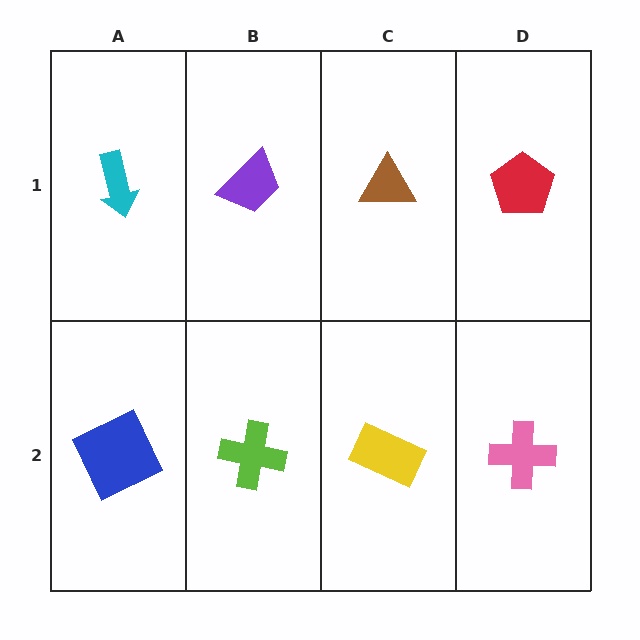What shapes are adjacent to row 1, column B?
A lime cross (row 2, column B), a cyan arrow (row 1, column A), a brown triangle (row 1, column C).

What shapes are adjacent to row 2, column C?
A brown triangle (row 1, column C), a lime cross (row 2, column B), a pink cross (row 2, column D).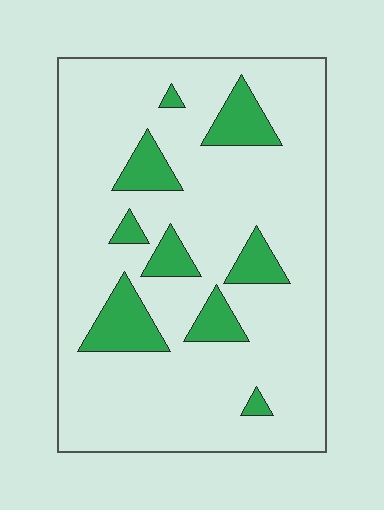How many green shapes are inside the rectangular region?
9.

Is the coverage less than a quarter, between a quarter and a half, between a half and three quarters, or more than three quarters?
Less than a quarter.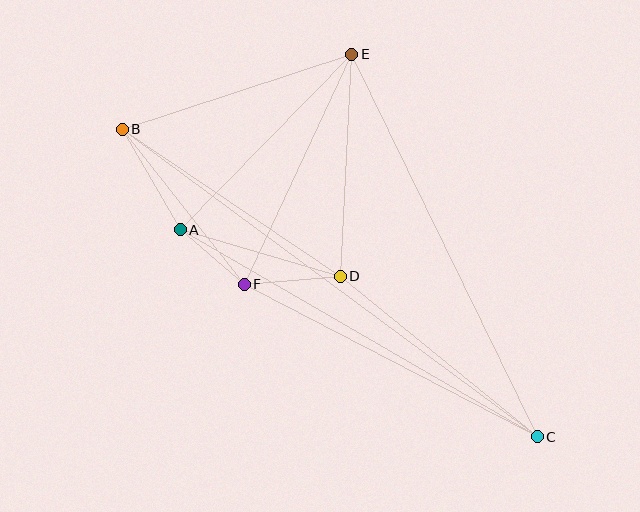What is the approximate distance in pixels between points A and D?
The distance between A and D is approximately 167 pixels.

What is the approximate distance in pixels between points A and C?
The distance between A and C is approximately 413 pixels.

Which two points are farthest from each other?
Points B and C are farthest from each other.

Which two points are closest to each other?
Points A and F are closest to each other.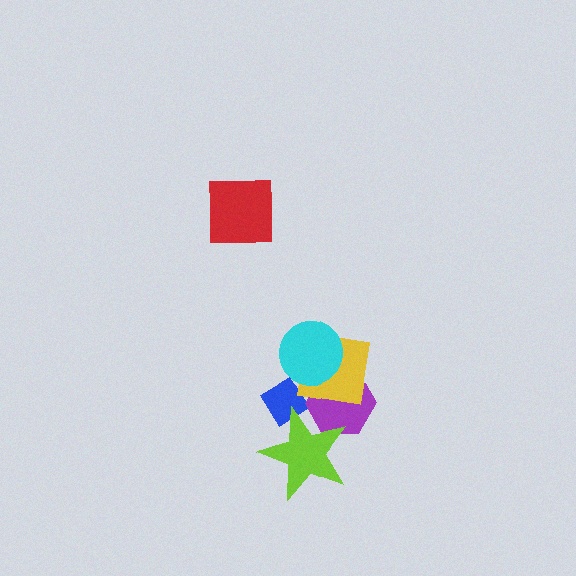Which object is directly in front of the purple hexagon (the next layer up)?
The lime star is directly in front of the purple hexagon.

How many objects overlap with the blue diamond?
1 object overlaps with the blue diamond.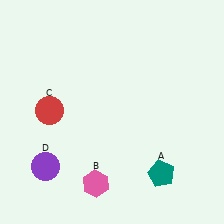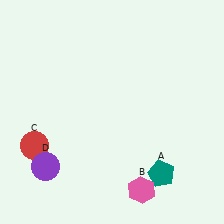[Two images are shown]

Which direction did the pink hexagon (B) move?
The pink hexagon (B) moved right.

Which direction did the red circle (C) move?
The red circle (C) moved down.